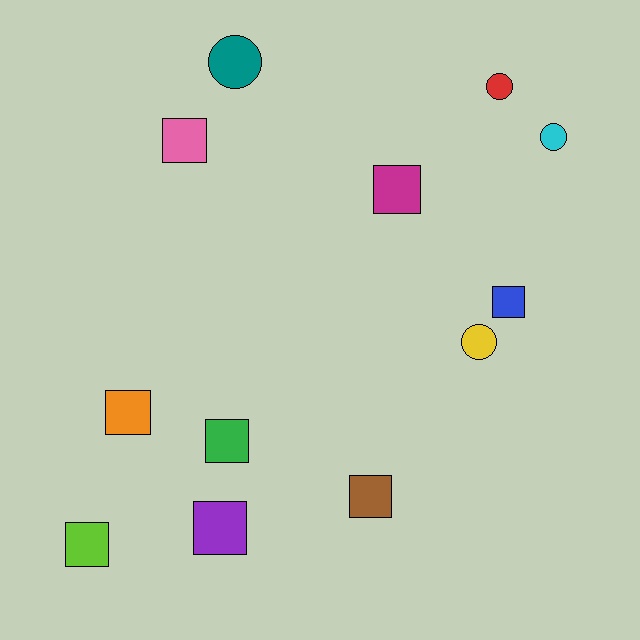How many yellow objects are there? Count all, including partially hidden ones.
There is 1 yellow object.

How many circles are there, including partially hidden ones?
There are 4 circles.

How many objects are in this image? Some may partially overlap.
There are 12 objects.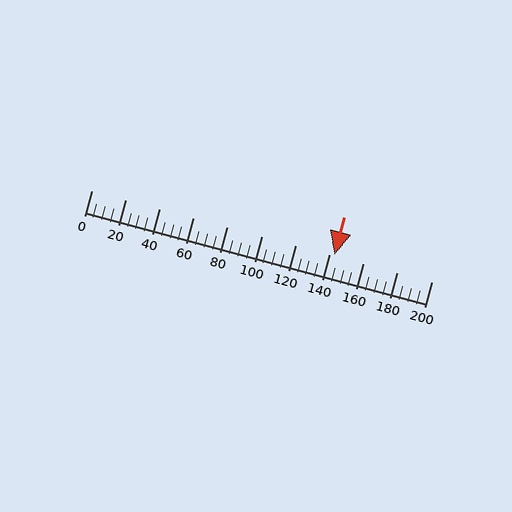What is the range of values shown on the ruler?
The ruler shows values from 0 to 200.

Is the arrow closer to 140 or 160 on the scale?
The arrow is closer to 140.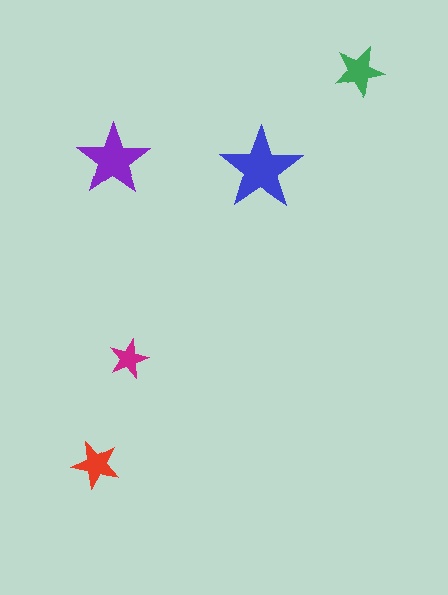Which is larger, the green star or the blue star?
The blue one.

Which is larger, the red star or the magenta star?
The red one.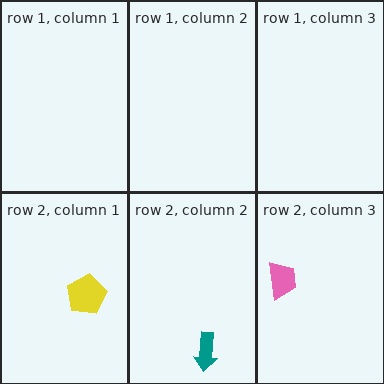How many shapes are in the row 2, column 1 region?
1.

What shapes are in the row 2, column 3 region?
The pink trapezoid.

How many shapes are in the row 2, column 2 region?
1.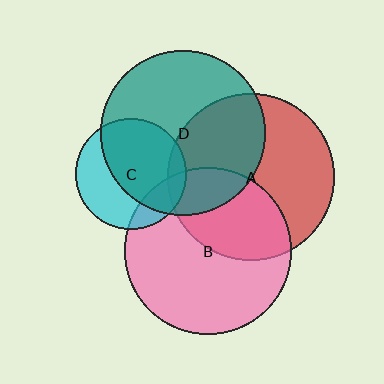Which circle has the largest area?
Circle A (red).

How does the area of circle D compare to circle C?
Approximately 2.2 times.